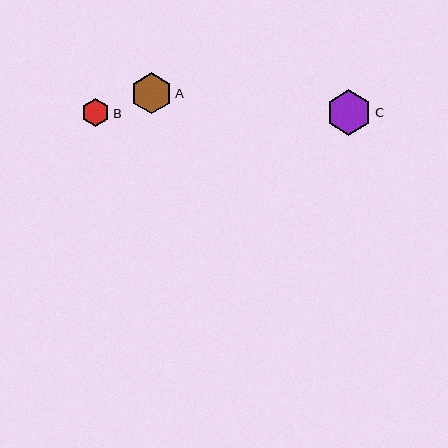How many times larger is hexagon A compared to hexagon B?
Hexagon A is approximately 1.5 times the size of hexagon B.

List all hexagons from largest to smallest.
From largest to smallest: C, A, B.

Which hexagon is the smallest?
Hexagon B is the smallest with a size of approximately 28 pixels.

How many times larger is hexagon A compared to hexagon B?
Hexagon A is approximately 1.5 times the size of hexagon B.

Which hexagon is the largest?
Hexagon C is the largest with a size of approximately 46 pixels.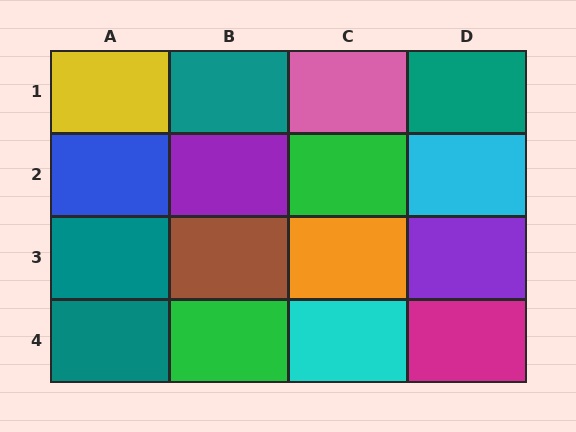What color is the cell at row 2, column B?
Purple.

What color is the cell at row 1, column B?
Teal.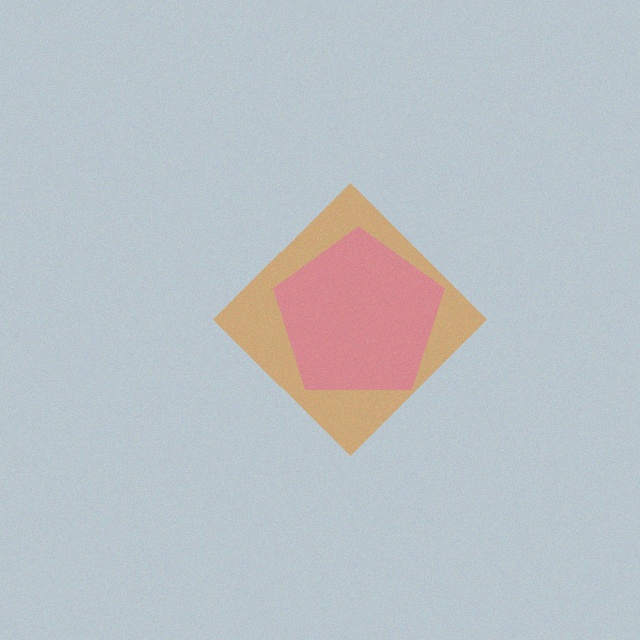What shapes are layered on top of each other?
The layered shapes are: an orange diamond, a pink pentagon.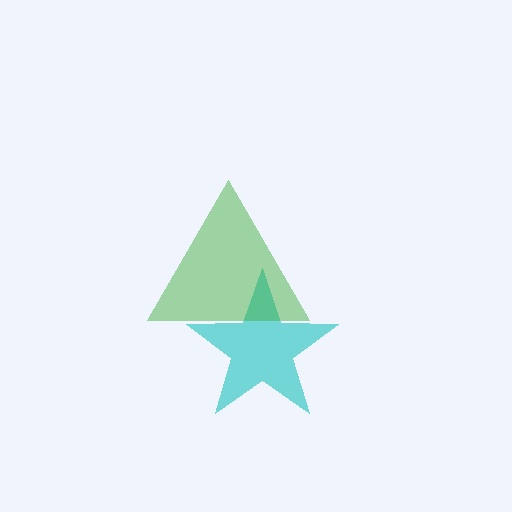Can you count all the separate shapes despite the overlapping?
Yes, there are 2 separate shapes.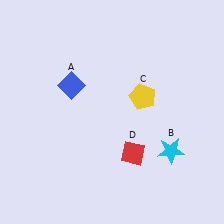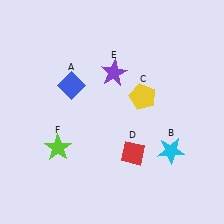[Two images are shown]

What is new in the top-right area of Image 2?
A purple star (E) was added in the top-right area of Image 2.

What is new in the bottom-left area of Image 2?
A lime star (F) was added in the bottom-left area of Image 2.